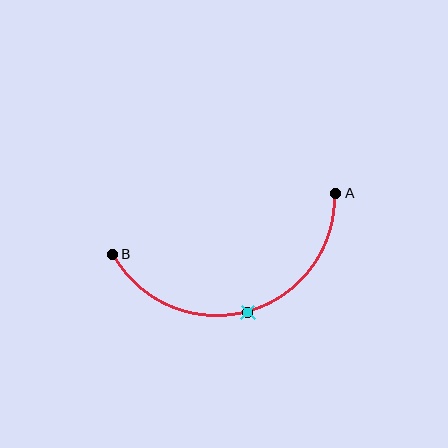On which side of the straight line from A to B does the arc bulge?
The arc bulges below the straight line connecting A and B.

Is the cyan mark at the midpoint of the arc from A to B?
Yes. The cyan mark lies on the arc at equal arc-length from both A and B — it is the arc midpoint.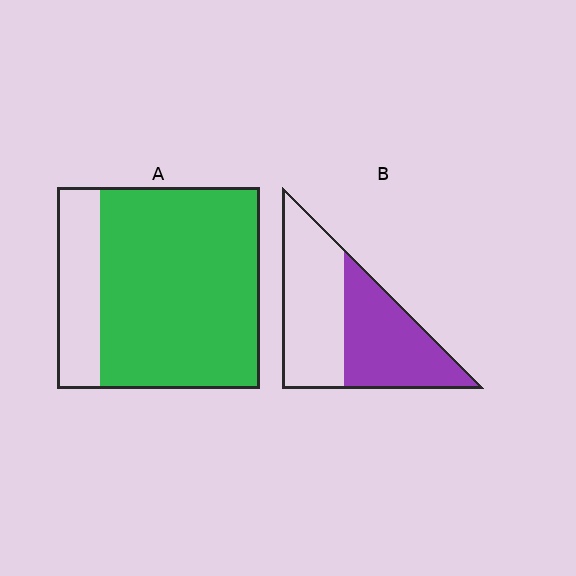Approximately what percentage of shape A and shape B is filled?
A is approximately 80% and B is approximately 50%.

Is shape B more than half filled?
Roughly half.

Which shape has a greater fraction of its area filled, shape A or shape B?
Shape A.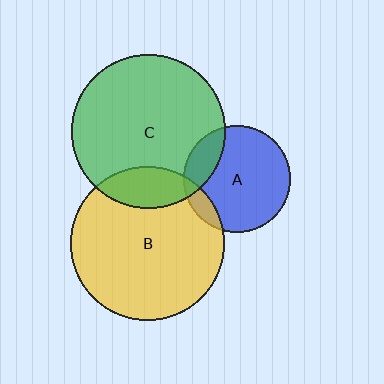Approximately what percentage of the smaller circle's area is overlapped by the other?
Approximately 20%.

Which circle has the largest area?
Circle C (green).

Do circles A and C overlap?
Yes.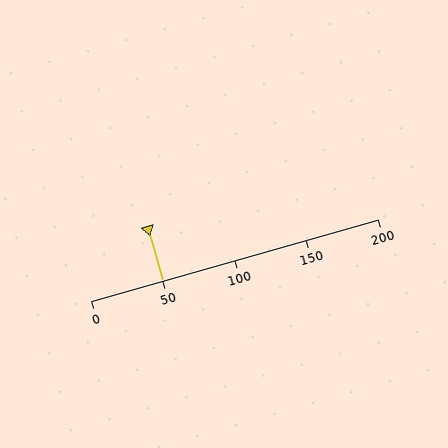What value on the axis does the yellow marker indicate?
The marker indicates approximately 50.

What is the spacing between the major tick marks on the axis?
The major ticks are spaced 50 apart.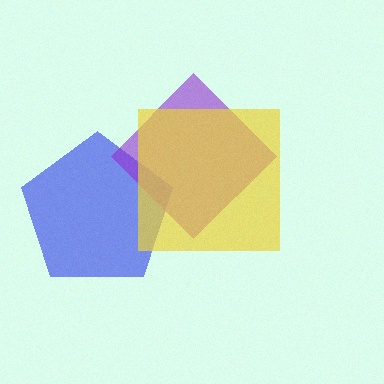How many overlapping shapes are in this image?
There are 3 overlapping shapes in the image.